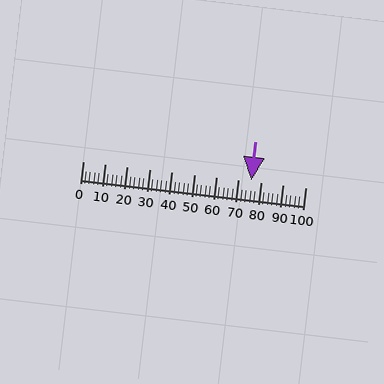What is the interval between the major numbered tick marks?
The major tick marks are spaced 10 units apart.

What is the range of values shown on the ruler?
The ruler shows values from 0 to 100.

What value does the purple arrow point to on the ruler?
The purple arrow points to approximately 76.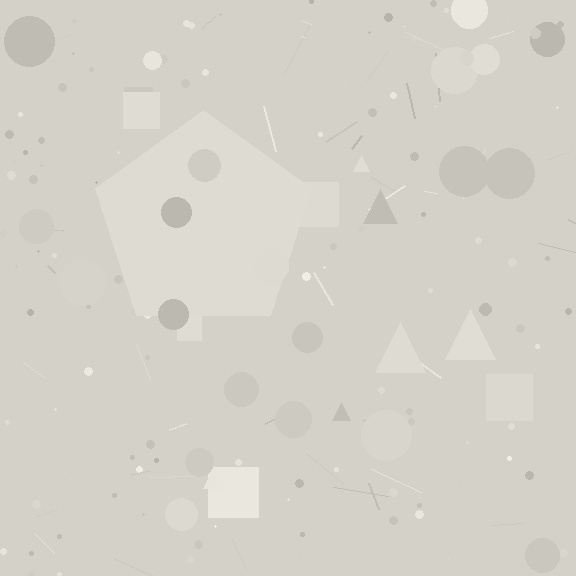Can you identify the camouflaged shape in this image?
The camouflaged shape is a pentagon.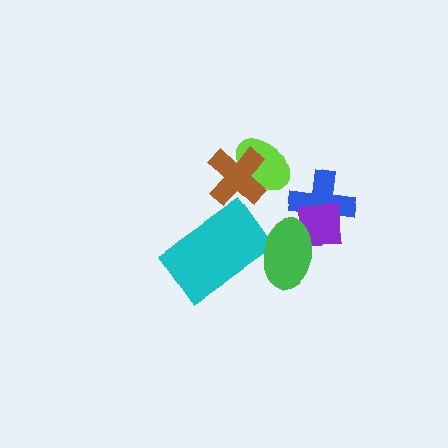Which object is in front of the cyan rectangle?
The green ellipse is in front of the cyan rectangle.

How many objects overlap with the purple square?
2 objects overlap with the purple square.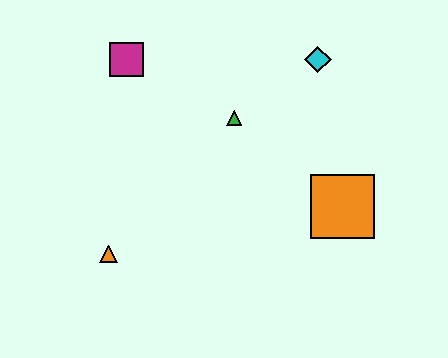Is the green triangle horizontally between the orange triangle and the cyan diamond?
Yes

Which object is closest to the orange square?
The green triangle is closest to the orange square.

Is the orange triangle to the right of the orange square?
No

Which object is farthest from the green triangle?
The orange triangle is farthest from the green triangle.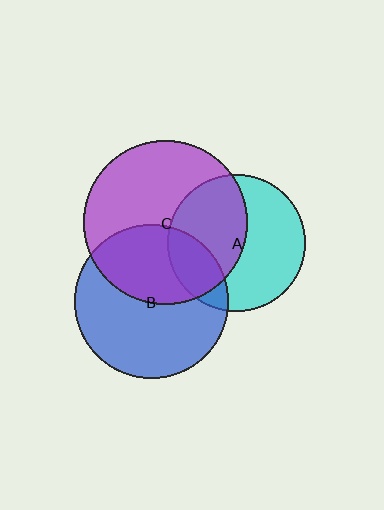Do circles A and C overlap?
Yes.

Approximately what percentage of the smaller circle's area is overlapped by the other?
Approximately 50%.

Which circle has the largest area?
Circle C (purple).